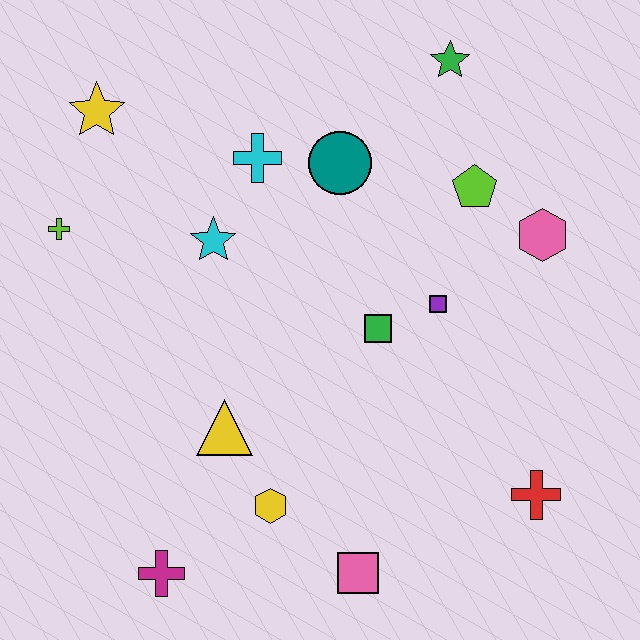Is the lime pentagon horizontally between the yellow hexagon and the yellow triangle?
No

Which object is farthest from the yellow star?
The red cross is farthest from the yellow star.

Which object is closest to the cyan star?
The cyan cross is closest to the cyan star.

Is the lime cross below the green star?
Yes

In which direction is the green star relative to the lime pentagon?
The green star is above the lime pentagon.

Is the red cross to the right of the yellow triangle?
Yes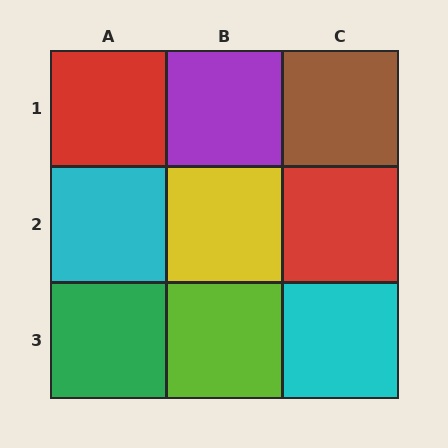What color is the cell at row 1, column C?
Brown.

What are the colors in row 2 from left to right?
Cyan, yellow, red.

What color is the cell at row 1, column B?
Purple.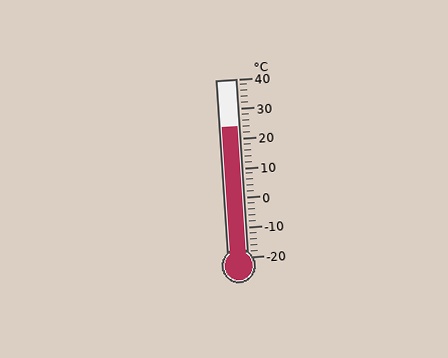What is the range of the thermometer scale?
The thermometer scale ranges from -20°C to 40°C.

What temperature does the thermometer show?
The thermometer shows approximately 24°C.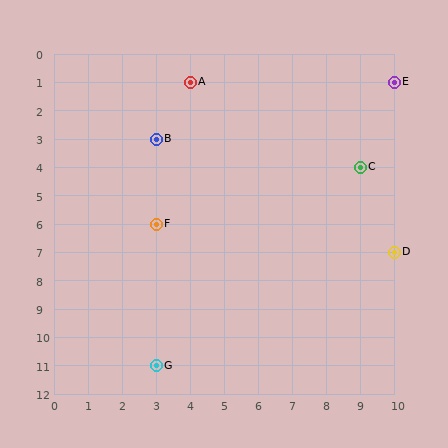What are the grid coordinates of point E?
Point E is at grid coordinates (10, 1).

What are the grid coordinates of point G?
Point G is at grid coordinates (3, 11).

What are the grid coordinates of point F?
Point F is at grid coordinates (3, 6).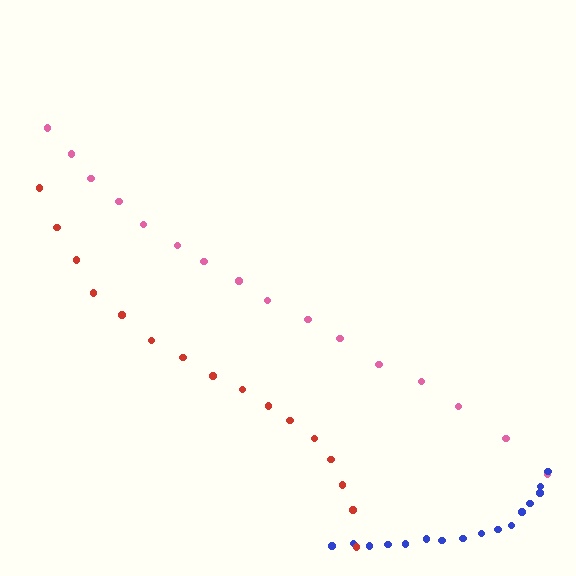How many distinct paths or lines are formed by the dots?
There are 3 distinct paths.